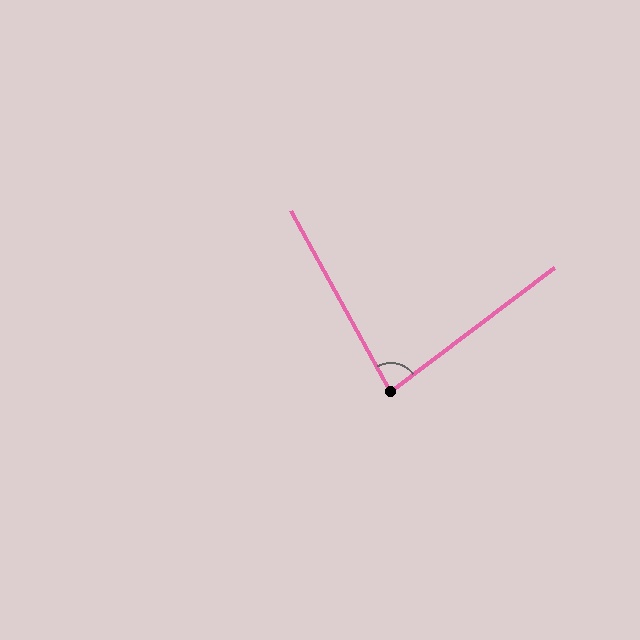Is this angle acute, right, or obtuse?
It is acute.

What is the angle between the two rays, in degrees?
Approximately 82 degrees.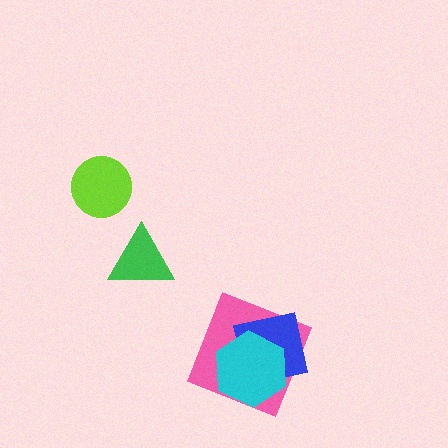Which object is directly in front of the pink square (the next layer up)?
The blue square is directly in front of the pink square.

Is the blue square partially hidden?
Yes, it is partially covered by another shape.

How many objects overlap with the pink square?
2 objects overlap with the pink square.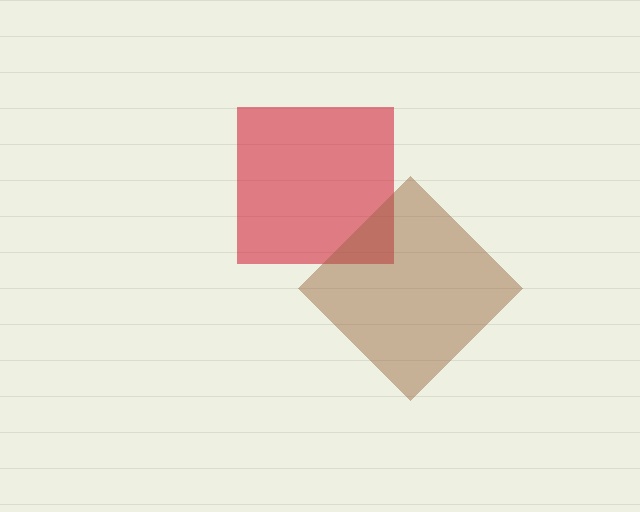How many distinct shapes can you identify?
There are 2 distinct shapes: a red square, a brown diamond.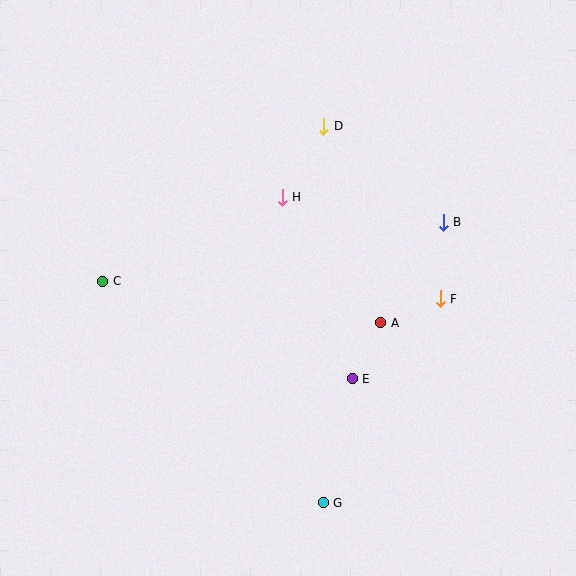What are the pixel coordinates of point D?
Point D is at (324, 126).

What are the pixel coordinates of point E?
Point E is at (352, 379).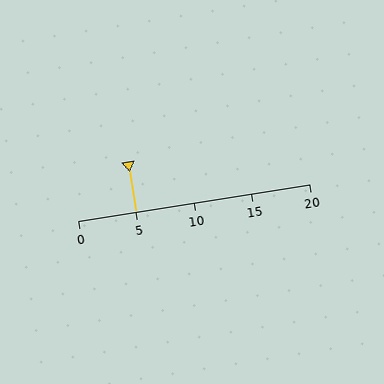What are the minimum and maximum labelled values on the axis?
The axis runs from 0 to 20.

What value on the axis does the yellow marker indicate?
The marker indicates approximately 5.